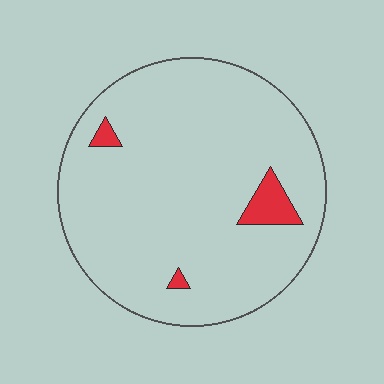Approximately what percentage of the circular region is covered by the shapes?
Approximately 5%.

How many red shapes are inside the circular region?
3.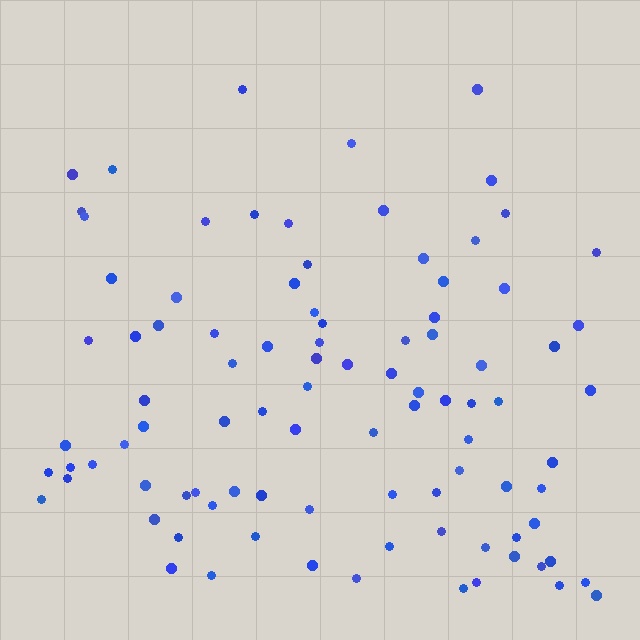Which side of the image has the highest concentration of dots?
The bottom.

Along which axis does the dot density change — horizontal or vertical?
Vertical.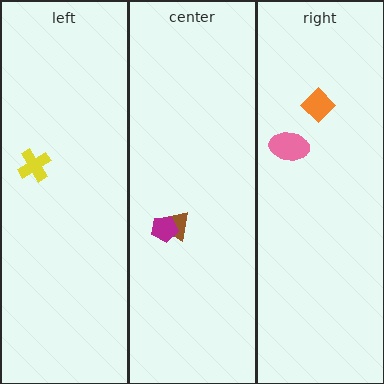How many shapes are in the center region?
2.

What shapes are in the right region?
The orange diamond, the pink ellipse.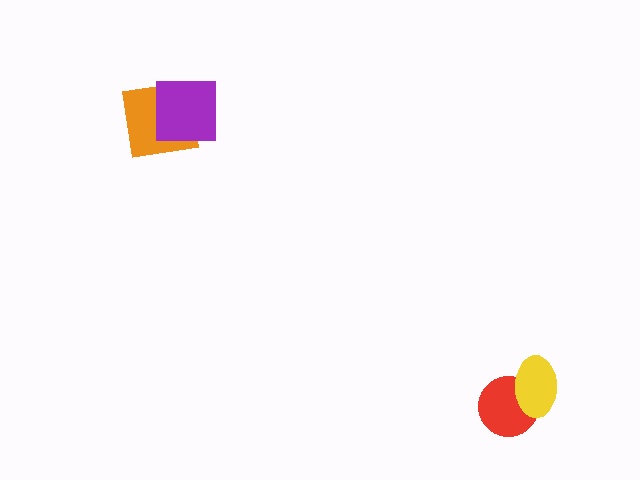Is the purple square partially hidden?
No, no other shape covers it.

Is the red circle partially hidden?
Yes, it is partially covered by another shape.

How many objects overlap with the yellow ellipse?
1 object overlaps with the yellow ellipse.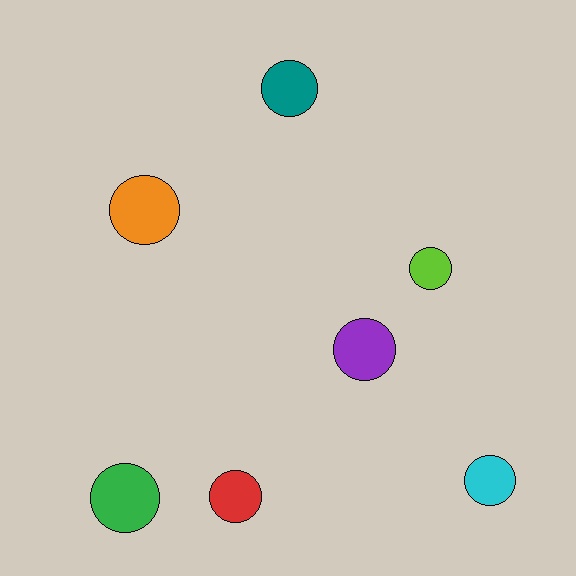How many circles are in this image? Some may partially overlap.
There are 7 circles.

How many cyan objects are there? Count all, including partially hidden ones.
There is 1 cyan object.